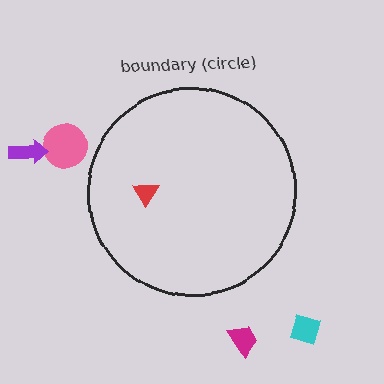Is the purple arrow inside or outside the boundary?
Outside.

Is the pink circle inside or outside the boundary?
Outside.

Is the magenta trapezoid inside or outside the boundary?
Outside.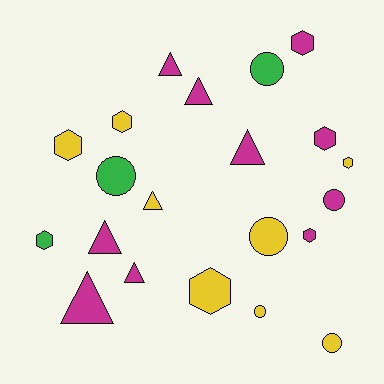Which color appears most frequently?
Magenta, with 10 objects.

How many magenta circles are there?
There is 1 magenta circle.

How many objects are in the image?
There are 21 objects.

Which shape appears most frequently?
Hexagon, with 8 objects.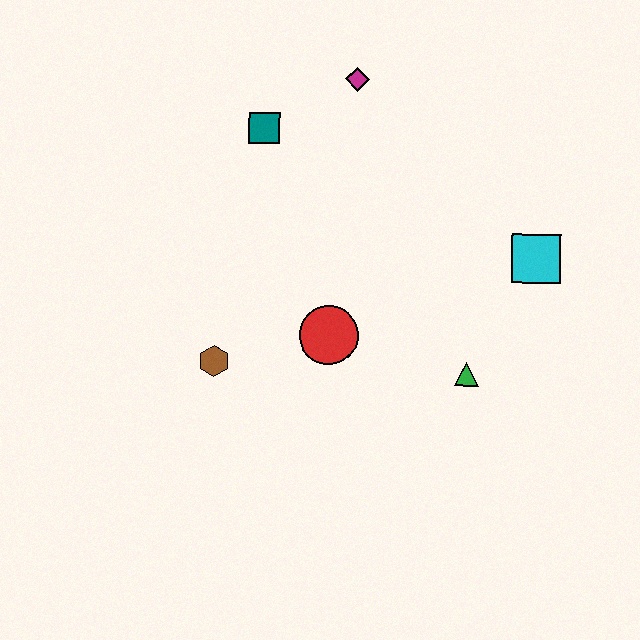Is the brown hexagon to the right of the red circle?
No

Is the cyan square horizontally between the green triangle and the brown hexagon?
No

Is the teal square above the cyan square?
Yes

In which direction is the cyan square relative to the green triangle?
The cyan square is above the green triangle.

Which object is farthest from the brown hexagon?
The cyan square is farthest from the brown hexagon.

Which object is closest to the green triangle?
The cyan square is closest to the green triangle.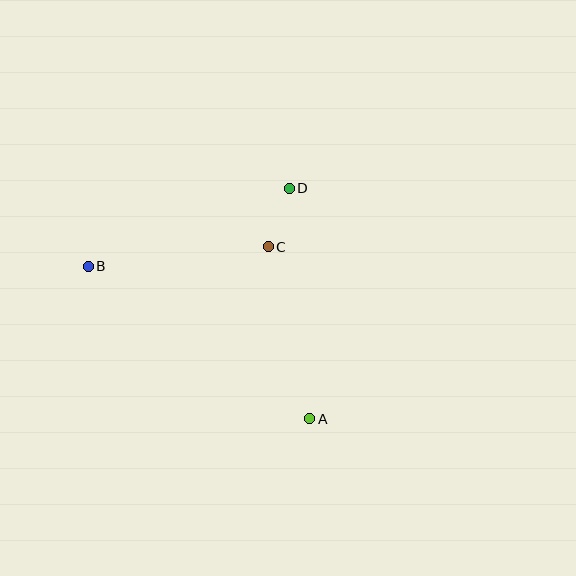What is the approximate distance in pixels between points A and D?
The distance between A and D is approximately 232 pixels.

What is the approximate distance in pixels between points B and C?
The distance between B and C is approximately 181 pixels.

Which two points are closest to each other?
Points C and D are closest to each other.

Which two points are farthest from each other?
Points A and B are farthest from each other.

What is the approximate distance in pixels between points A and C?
The distance between A and C is approximately 177 pixels.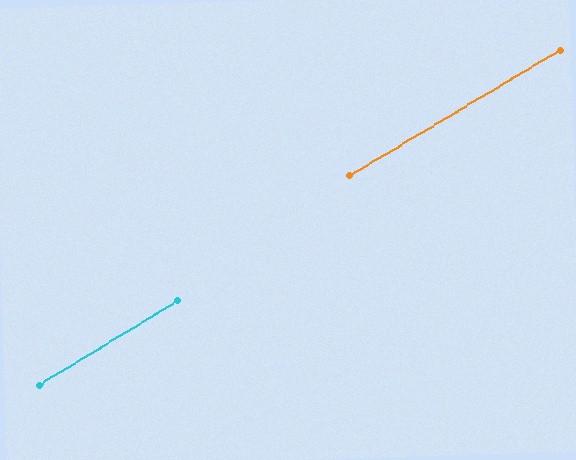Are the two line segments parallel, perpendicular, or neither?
Parallel — their directions differ by only 0.4°.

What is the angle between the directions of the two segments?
Approximately 0 degrees.